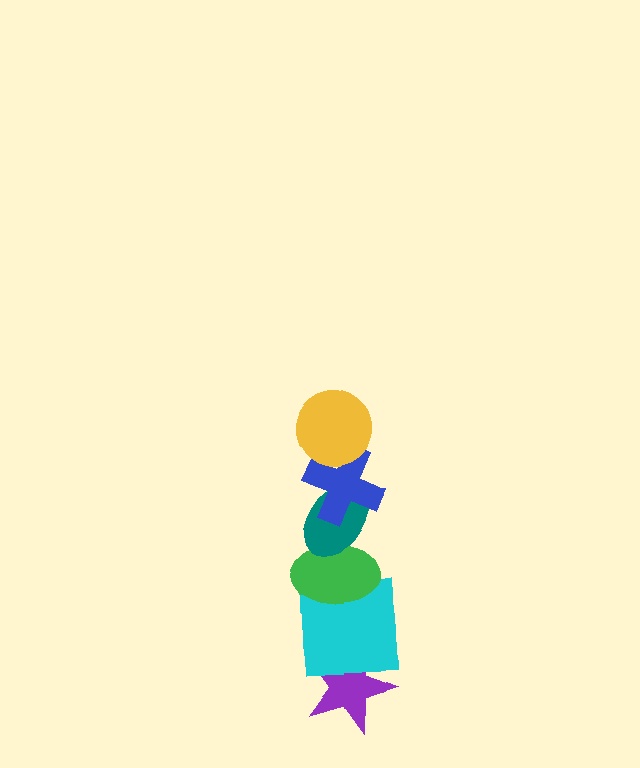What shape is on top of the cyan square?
The green ellipse is on top of the cyan square.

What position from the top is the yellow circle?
The yellow circle is 1st from the top.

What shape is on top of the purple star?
The cyan square is on top of the purple star.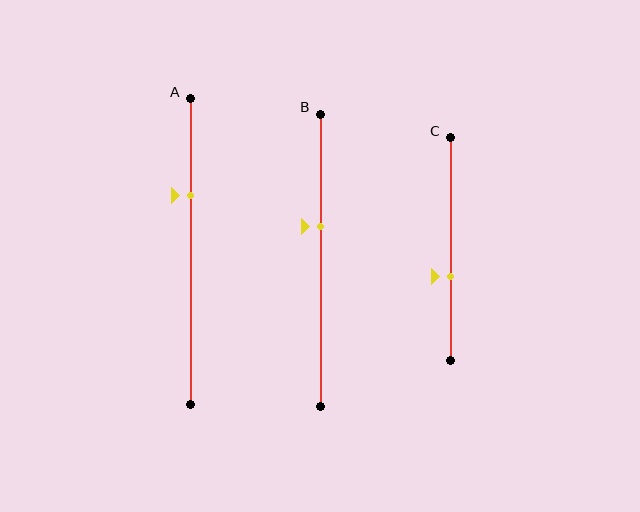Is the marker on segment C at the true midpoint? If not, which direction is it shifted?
No, the marker on segment C is shifted downward by about 12% of the segment length.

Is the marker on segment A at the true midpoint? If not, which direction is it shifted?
No, the marker on segment A is shifted upward by about 18% of the segment length.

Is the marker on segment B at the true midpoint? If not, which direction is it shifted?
No, the marker on segment B is shifted upward by about 11% of the segment length.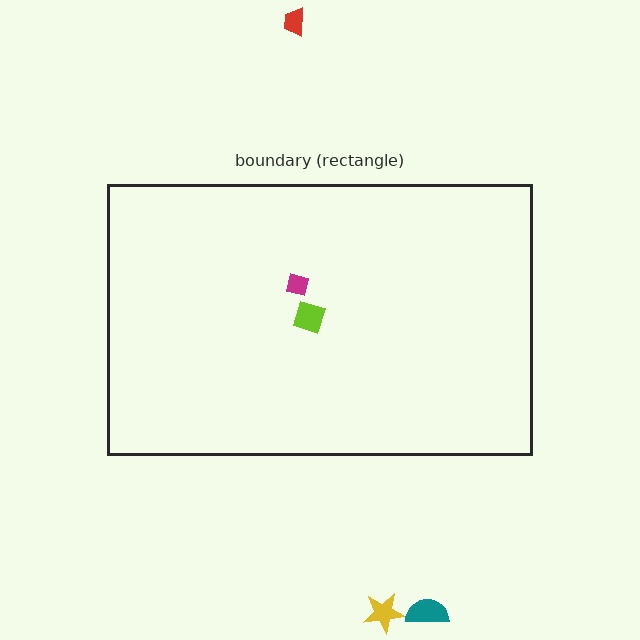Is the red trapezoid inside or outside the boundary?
Outside.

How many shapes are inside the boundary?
2 inside, 3 outside.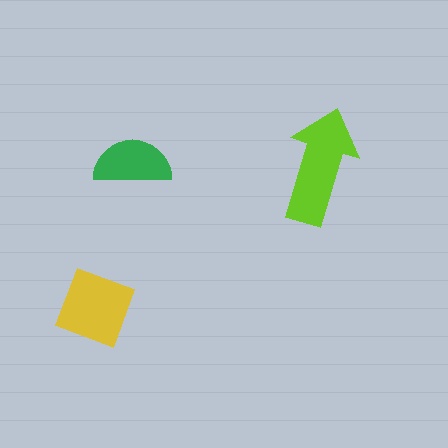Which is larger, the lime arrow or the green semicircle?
The lime arrow.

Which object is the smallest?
The green semicircle.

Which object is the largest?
The lime arrow.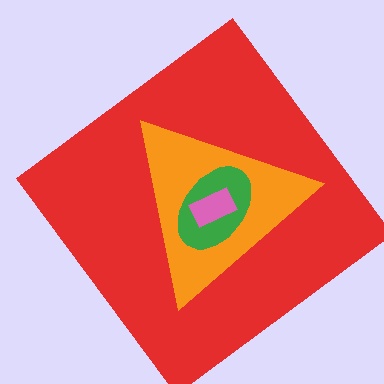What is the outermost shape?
The red diamond.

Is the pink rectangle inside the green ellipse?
Yes.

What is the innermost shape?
The pink rectangle.